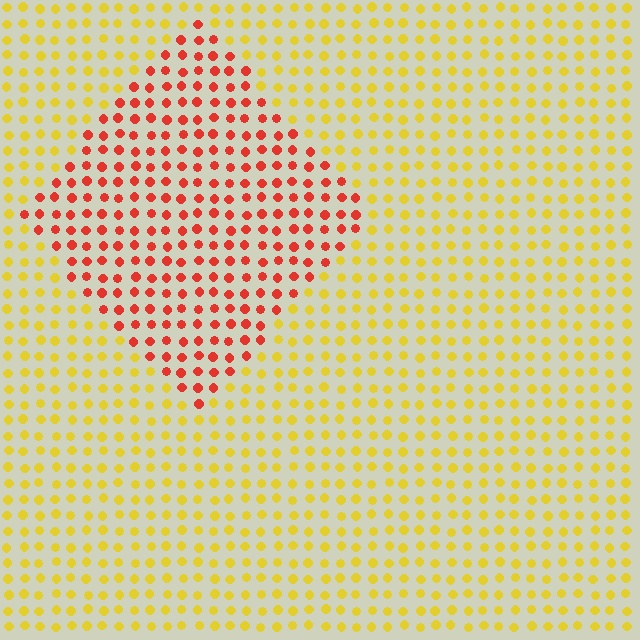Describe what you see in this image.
The image is filled with small yellow elements in a uniform arrangement. A diamond-shaped region is visible where the elements are tinted to a slightly different hue, forming a subtle color boundary.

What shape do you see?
I see a diamond.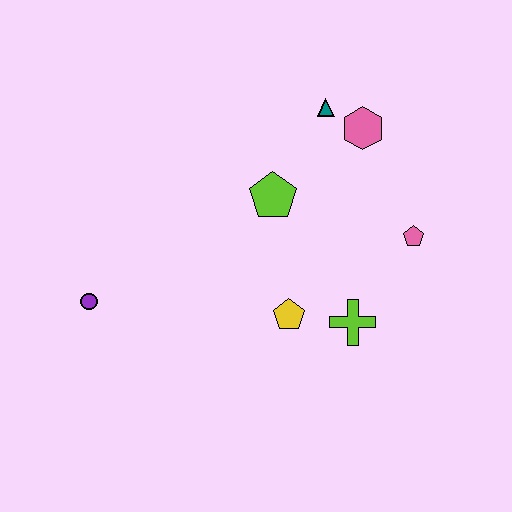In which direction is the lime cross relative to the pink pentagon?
The lime cross is below the pink pentagon.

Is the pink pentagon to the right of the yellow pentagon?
Yes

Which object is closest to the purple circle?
The yellow pentagon is closest to the purple circle.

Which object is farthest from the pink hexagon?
The purple circle is farthest from the pink hexagon.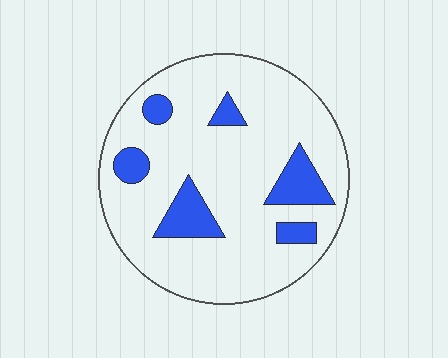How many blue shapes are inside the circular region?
6.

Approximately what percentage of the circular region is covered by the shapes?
Approximately 15%.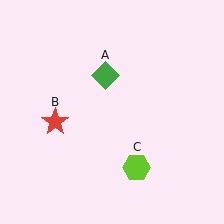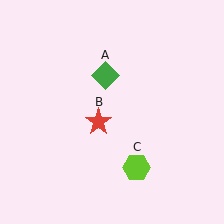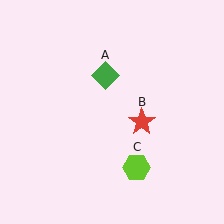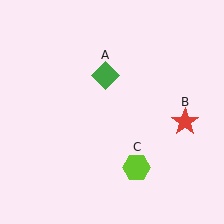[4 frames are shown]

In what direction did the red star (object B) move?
The red star (object B) moved right.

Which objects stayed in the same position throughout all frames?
Green diamond (object A) and lime hexagon (object C) remained stationary.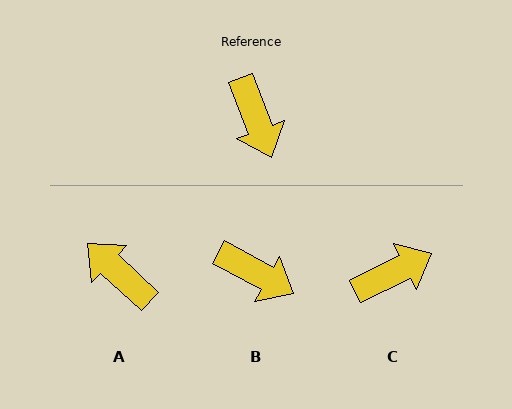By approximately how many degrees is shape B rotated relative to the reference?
Approximately 40 degrees counter-clockwise.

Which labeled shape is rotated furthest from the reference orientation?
A, about 154 degrees away.